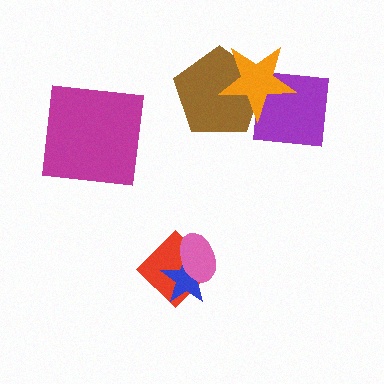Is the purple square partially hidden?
Yes, it is partially covered by another shape.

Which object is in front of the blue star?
The pink ellipse is in front of the blue star.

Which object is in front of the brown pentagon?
The orange star is in front of the brown pentagon.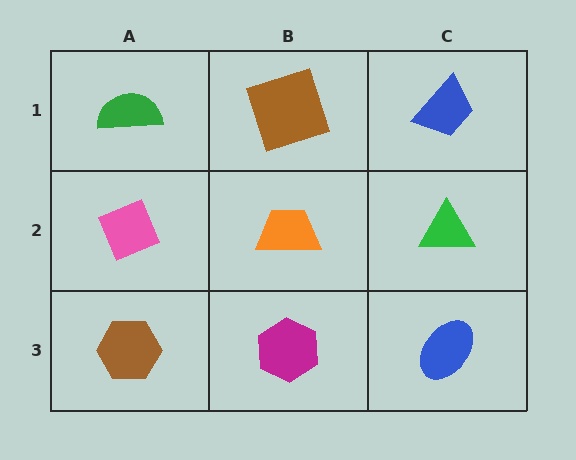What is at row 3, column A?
A brown hexagon.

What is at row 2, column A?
A pink diamond.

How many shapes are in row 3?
3 shapes.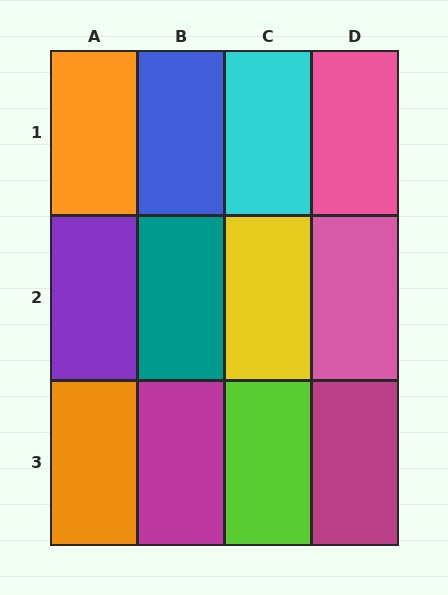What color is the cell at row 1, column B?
Blue.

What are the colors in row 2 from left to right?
Purple, teal, yellow, pink.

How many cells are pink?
2 cells are pink.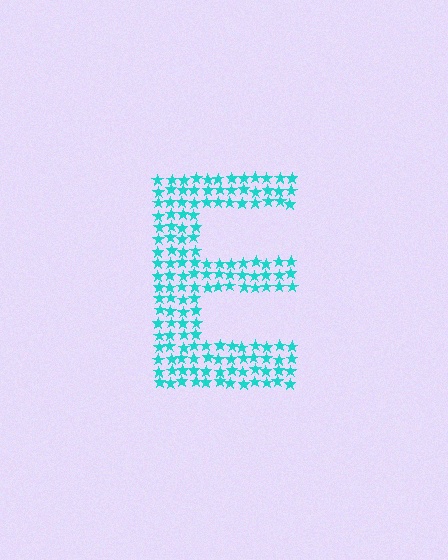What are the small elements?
The small elements are stars.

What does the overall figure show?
The overall figure shows the letter E.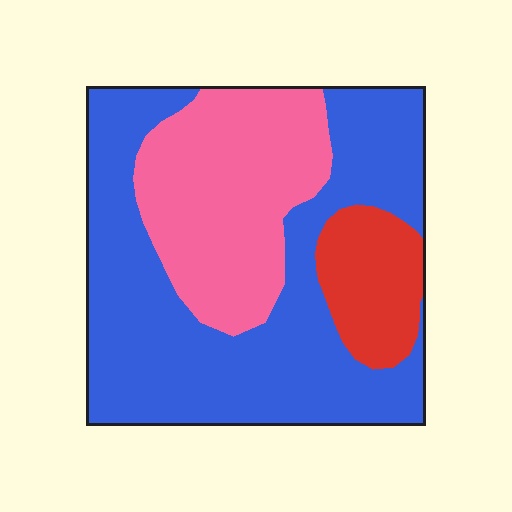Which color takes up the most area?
Blue, at roughly 60%.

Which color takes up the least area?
Red, at roughly 10%.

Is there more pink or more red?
Pink.